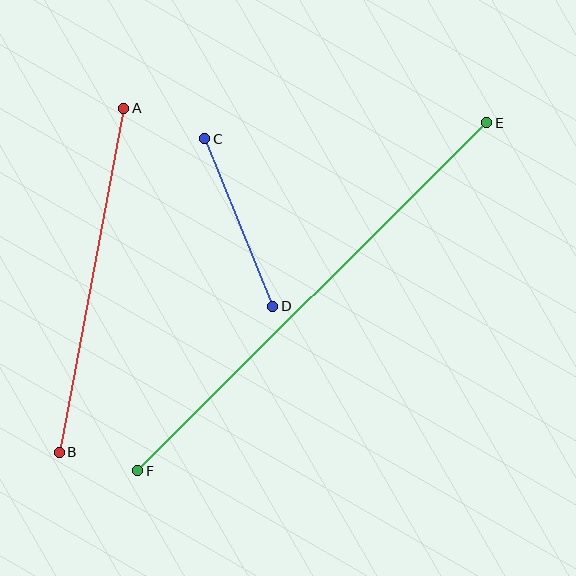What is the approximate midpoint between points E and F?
The midpoint is at approximately (312, 297) pixels.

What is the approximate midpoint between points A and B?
The midpoint is at approximately (92, 280) pixels.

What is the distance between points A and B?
The distance is approximately 350 pixels.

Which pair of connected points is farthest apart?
Points E and F are farthest apart.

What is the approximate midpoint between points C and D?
The midpoint is at approximately (239, 223) pixels.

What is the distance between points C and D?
The distance is approximately 181 pixels.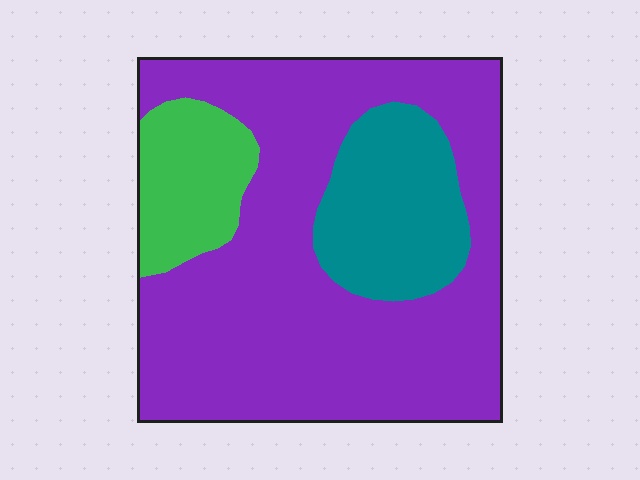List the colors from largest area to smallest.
From largest to smallest: purple, teal, green.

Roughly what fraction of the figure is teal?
Teal takes up about one sixth (1/6) of the figure.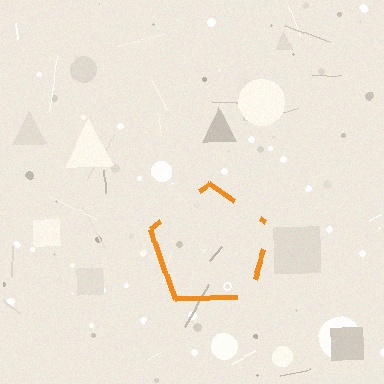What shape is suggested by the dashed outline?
The dashed outline suggests a pentagon.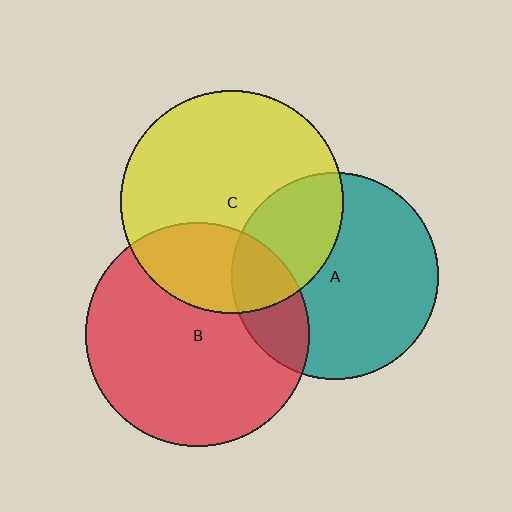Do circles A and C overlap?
Yes.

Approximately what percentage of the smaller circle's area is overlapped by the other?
Approximately 30%.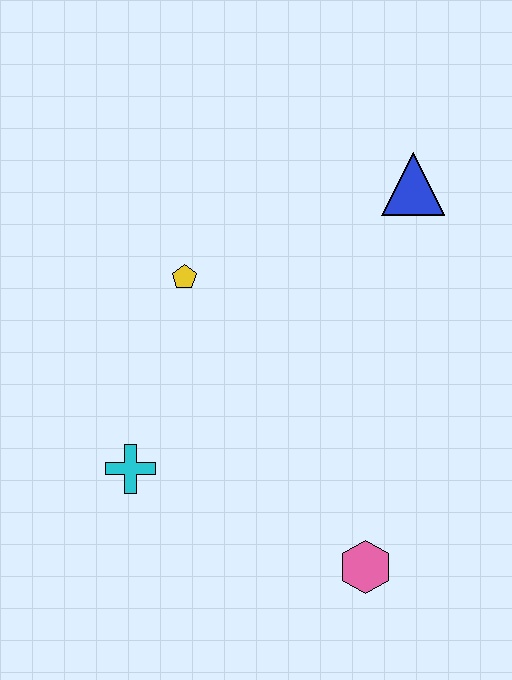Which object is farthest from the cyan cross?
The blue triangle is farthest from the cyan cross.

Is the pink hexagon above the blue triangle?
No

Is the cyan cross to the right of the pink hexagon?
No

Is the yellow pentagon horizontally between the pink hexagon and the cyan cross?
Yes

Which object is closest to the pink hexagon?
The cyan cross is closest to the pink hexagon.